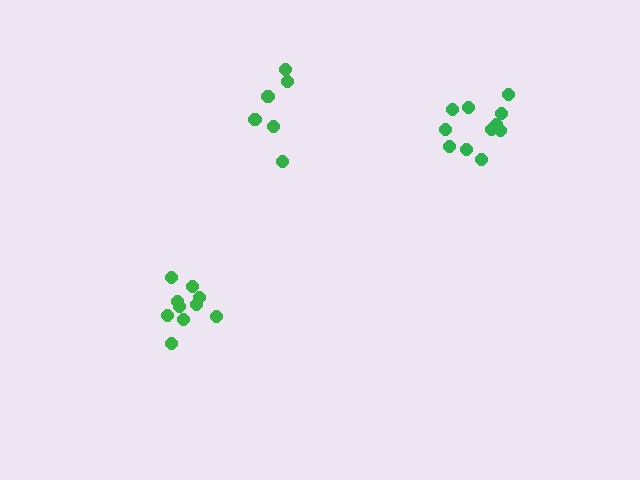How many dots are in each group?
Group 1: 10 dots, Group 2: 6 dots, Group 3: 11 dots (27 total).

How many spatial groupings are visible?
There are 3 spatial groupings.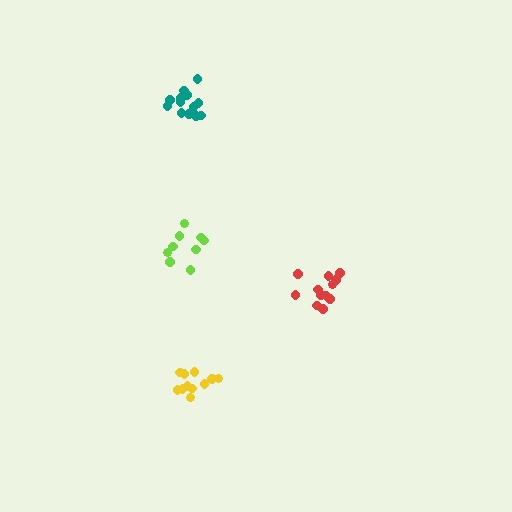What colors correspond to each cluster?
The clusters are colored: lime, yellow, red, teal.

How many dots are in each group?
Group 1: 9 dots, Group 2: 11 dots, Group 3: 12 dots, Group 4: 14 dots (46 total).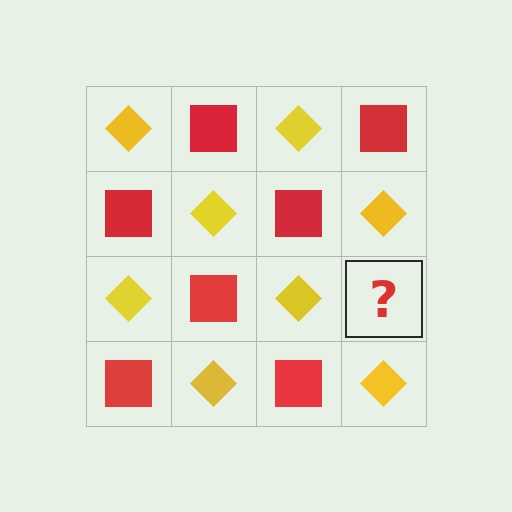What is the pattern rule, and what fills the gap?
The rule is that it alternates yellow diamond and red square in a checkerboard pattern. The gap should be filled with a red square.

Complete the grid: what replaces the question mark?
The question mark should be replaced with a red square.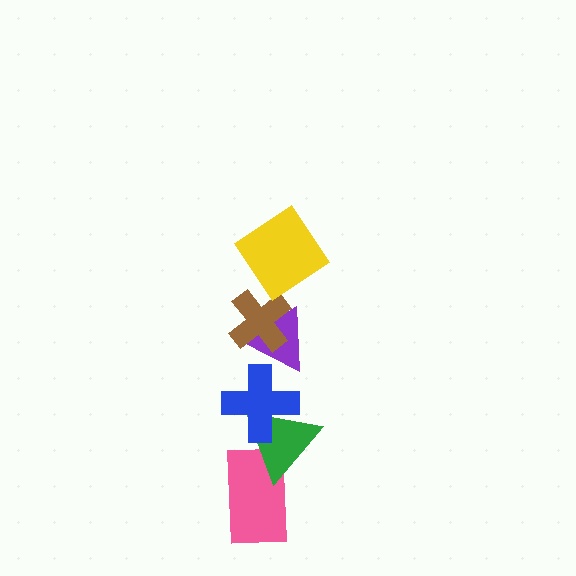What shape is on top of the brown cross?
The yellow diamond is on top of the brown cross.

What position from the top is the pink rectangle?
The pink rectangle is 6th from the top.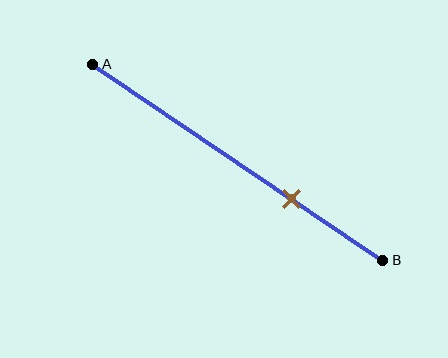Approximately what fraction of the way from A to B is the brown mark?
The brown mark is approximately 70% of the way from A to B.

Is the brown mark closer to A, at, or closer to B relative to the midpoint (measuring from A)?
The brown mark is closer to point B than the midpoint of segment AB.